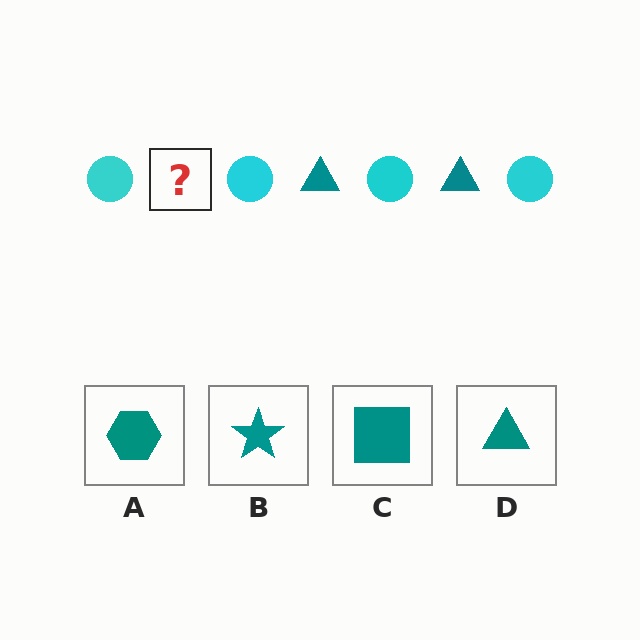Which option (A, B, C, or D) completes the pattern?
D.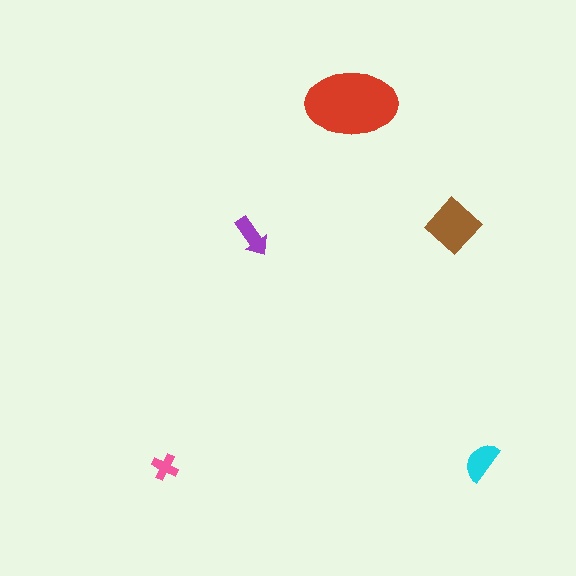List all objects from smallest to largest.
The pink cross, the purple arrow, the cyan semicircle, the brown diamond, the red ellipse.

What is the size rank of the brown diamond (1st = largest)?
2nd.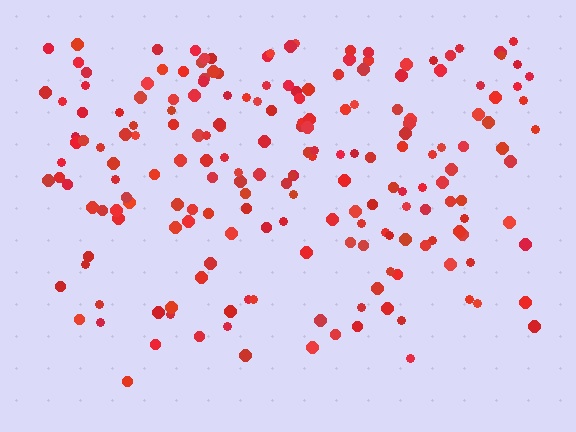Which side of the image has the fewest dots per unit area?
The bottom.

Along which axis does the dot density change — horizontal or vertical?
Vertical.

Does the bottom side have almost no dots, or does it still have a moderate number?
Still a moderate number, just noticeably fewer than the top.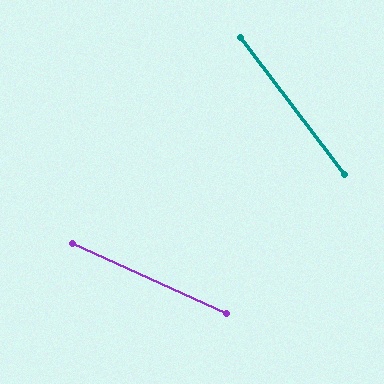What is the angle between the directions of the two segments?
Approximately 28 degrees.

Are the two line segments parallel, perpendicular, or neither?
Neither parallel nor perpendicular — they differ by about 28°.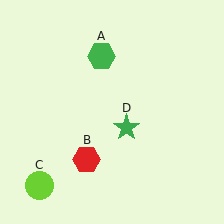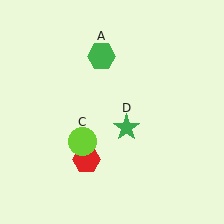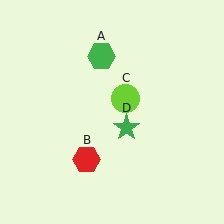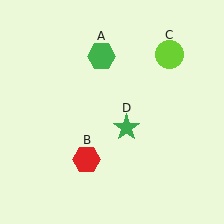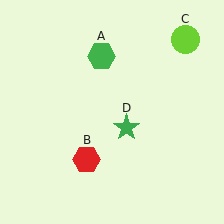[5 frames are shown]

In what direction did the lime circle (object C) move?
The lime circle (object C) moved up and to the right.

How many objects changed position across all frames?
1 object changed position: lime circle (object C).